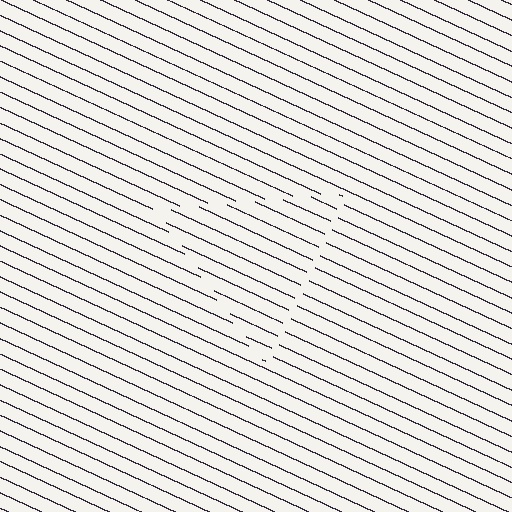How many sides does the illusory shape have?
3 sides — the line-ends trace a triangle.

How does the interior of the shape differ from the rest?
The interior of the shape contains the same grating, shifted by half a period — the contour is defined by the phase discontinuity where line-ends from the inner and outer gratings abut.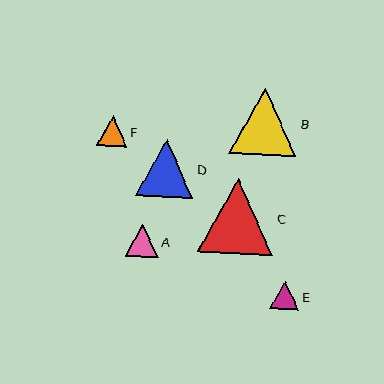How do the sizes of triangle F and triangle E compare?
Triangle F and triangle E are approximately the same size.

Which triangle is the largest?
Triangle C is the largest with a size of approximately 75 pixels.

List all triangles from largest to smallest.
From largest to smallest: C, B, D, A, F, E.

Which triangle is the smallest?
Triangle E is the smallest with a size of approximately 28 pixels.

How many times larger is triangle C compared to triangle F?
Triangle C is approximately 2.5 times the size of triangle F.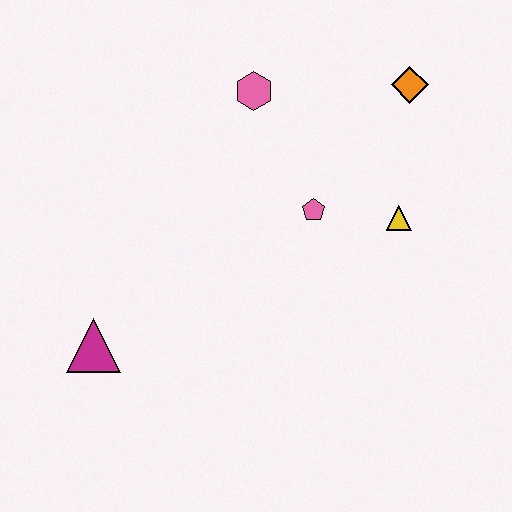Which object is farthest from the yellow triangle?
The magenta triangle is farthest from the yellow triangle.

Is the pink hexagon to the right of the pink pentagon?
No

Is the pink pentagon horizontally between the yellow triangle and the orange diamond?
No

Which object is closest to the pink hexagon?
The pink pentagon is closest to the pink hexagon.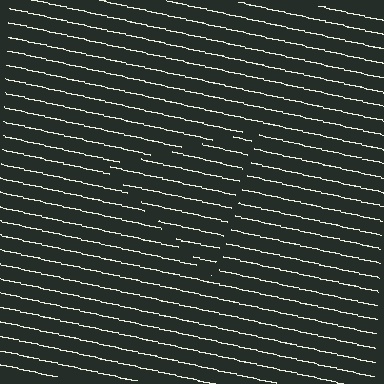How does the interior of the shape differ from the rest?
The interior of the shape contains the same grating, shifted by half a period — the contour is defined by the phase discontinuity where line-ends from the inner and outer gratings abut.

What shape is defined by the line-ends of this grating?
An illusory triangle. The interior of the shape contains the same grating, shifted by half a period — the contour is defined by the phase discontinuity where line-ends from the inner and outer gratings abut.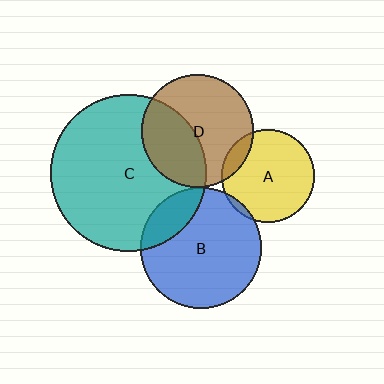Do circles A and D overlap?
Yes.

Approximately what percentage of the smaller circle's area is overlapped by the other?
Approximately 10%.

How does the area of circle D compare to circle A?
Approximately 1.5 times.